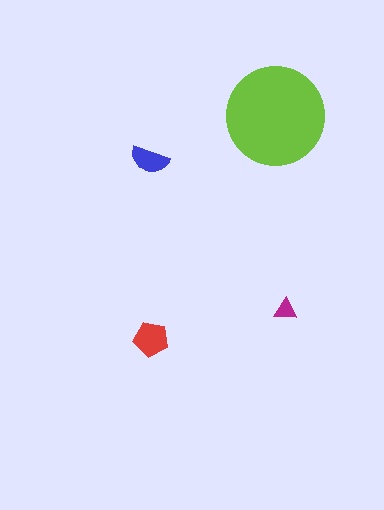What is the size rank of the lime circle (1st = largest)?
1st.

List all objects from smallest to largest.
The magenta triangle, the blue semicircle, the red pentagon, the lime circle.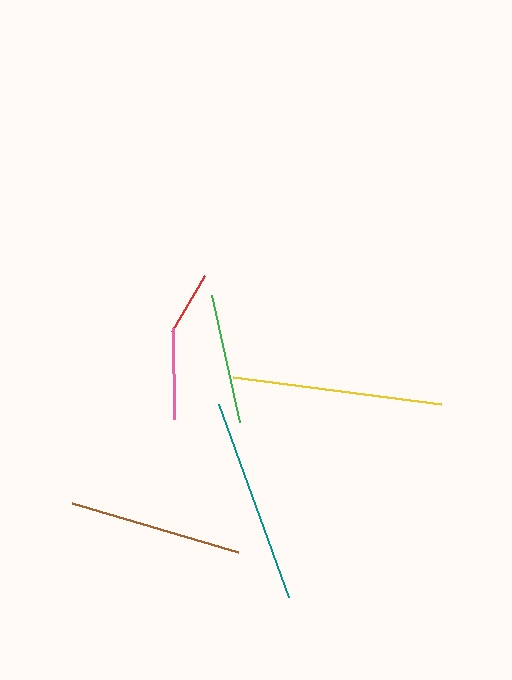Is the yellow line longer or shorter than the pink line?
The yellow line is longer than the pink line.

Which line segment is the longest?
The yellow line is the longest at approximately 210 pixels.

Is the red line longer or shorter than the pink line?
The pink line is longer than the red line.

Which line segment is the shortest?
The red line is the shortest at approximately 65 pixels.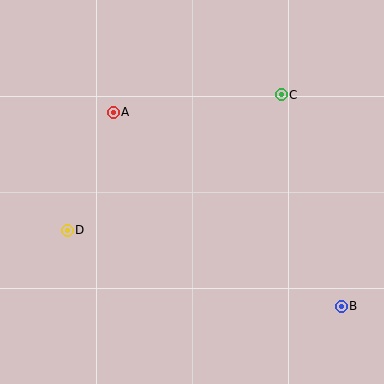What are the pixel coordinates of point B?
Point B is at (341, 306).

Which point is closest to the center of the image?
Point A at (113, 112) is closest to the center.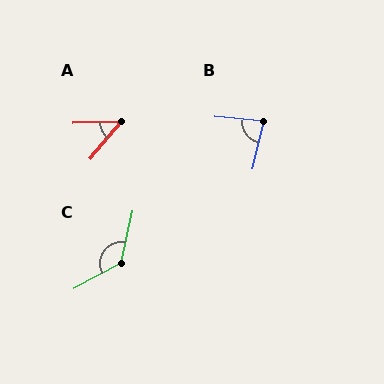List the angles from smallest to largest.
A (48°), B (82°), C (131°).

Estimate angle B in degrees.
Approximately 82 degrees.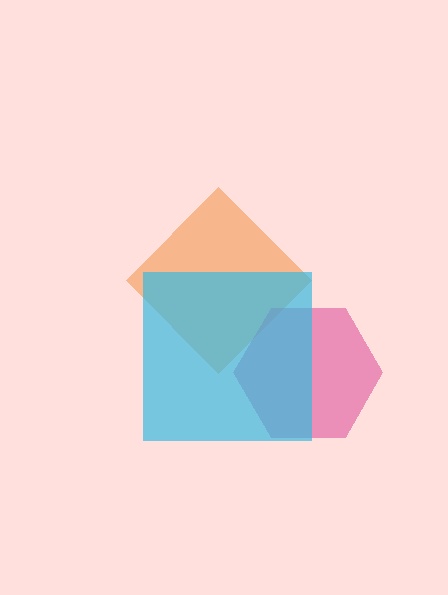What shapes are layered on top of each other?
The layered shapes are: an orange diamond, a magenta hexagon, a cyan square.